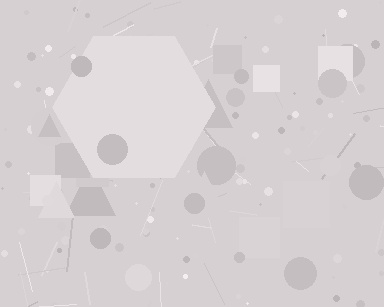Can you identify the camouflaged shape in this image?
The camouflaged shape is a hexagon.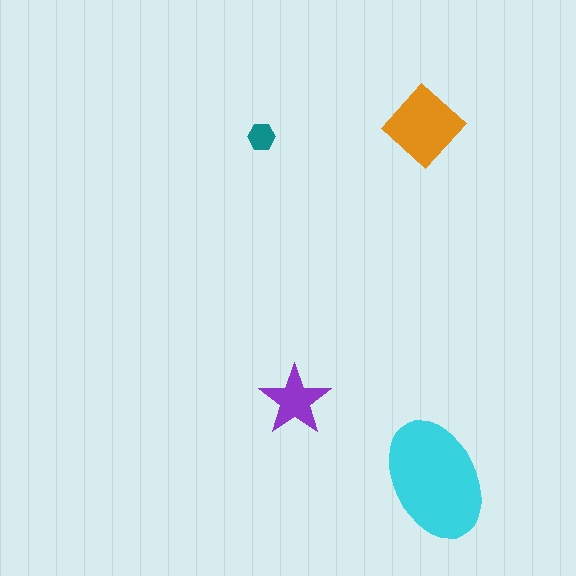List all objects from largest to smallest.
The cyan ellipse, the orange diamond, the purple star, the teal hexagon.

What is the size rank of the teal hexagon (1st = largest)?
4th.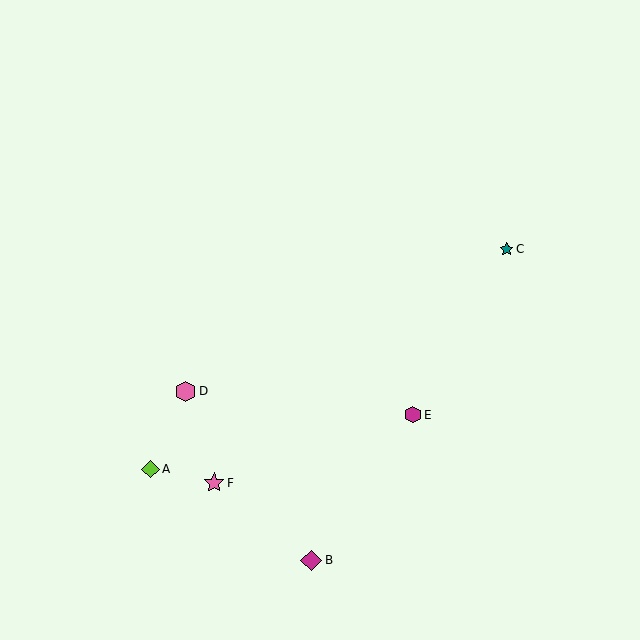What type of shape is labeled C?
Shape C is a teal star.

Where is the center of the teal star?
The center of the teal star is at (506, 249).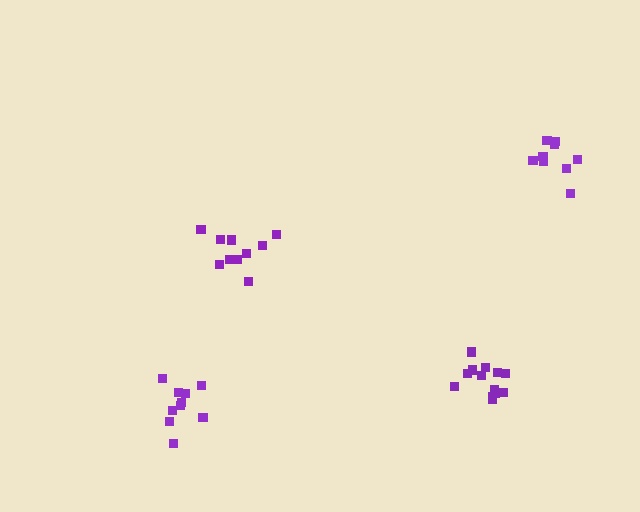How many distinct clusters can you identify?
There are 4 distinct clusters.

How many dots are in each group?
Group 1: 10 dots, Group 2: 14 dots, Group 3: 10 dots, Group 4: 9 dots (43 total).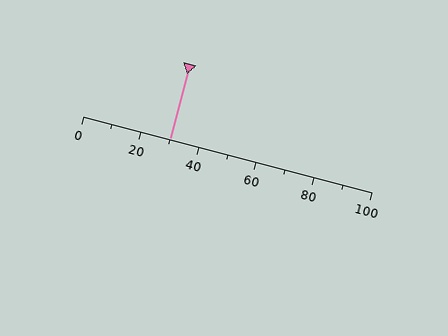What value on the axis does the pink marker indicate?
The marker indicates approximately 30.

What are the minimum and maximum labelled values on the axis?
The axis runs from 0 to 100.